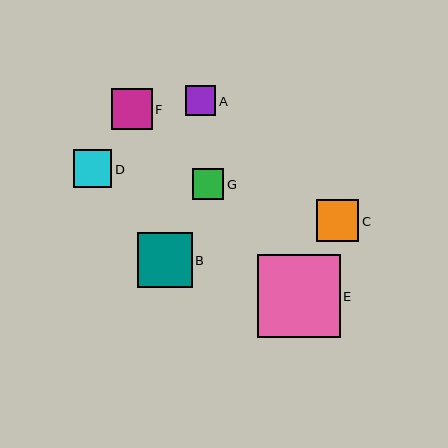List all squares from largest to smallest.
From largest to smallest: E, B, C, F, D, G, A.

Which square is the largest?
Square E is the largest with a size of approximately 83 pixels.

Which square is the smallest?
Square A is the smallest with a size of approximately 30 pixels.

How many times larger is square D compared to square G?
Square D is approximately 1.2 times the size of square G.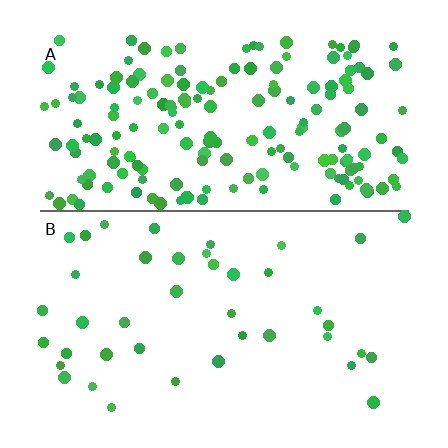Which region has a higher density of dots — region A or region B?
A (the top).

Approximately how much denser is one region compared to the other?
Approximately 4.4× — region A over region B.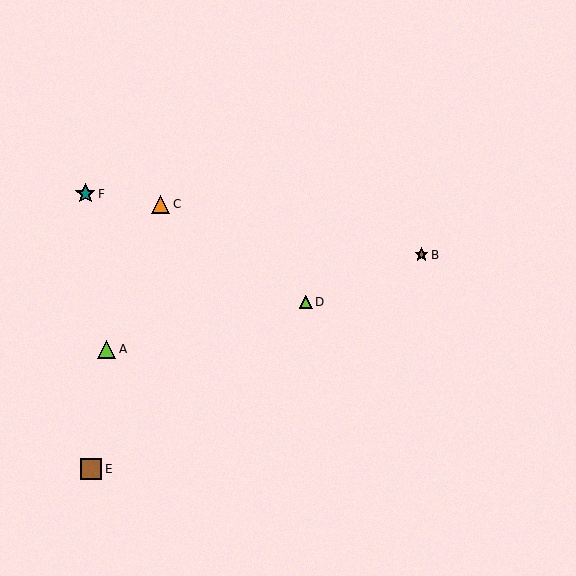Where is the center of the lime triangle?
The center of the lime triangle is at (107, 349).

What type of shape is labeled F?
Shape F is a teal star.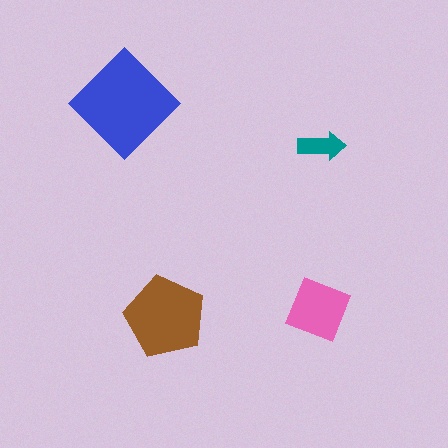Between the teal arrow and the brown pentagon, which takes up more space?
The brown pentagon.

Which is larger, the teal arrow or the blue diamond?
The blue diamond.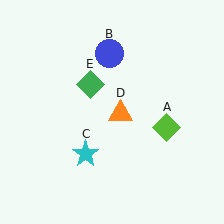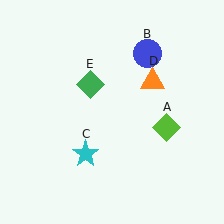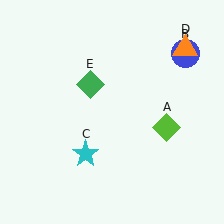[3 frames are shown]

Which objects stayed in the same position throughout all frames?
Lime diamond (object A) and cyan star (object C) and green diamond (object E) remained stationary.